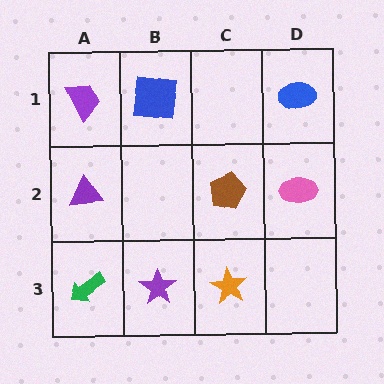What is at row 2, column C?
A brown pentagon.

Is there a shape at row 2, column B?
No, that cell is empty.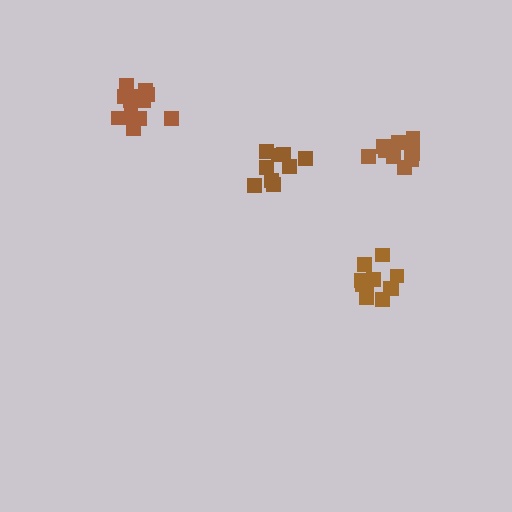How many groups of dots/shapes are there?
There are 4 groups.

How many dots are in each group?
Group 1: 10 dots, Group 2: 12 dots, Group 3: 12 dots, Group 4: 9 dots (43 total).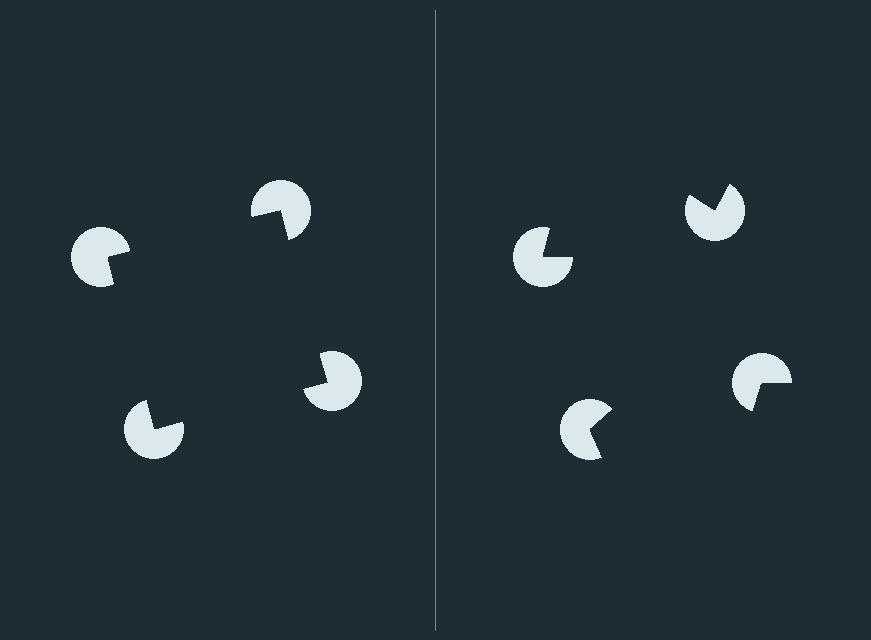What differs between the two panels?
The pac-man discs are positioned identically on both sides; only the wedge orientations differ. On the left they align to a square; on the right they are misaligned.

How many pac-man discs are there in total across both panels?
8 — 4 on each side.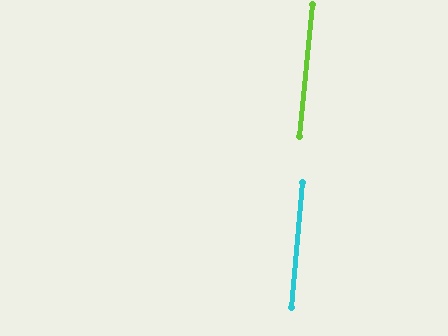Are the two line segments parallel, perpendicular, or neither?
Parallel — their directions differ by only 0.9°.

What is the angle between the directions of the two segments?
Approximately 1 degree.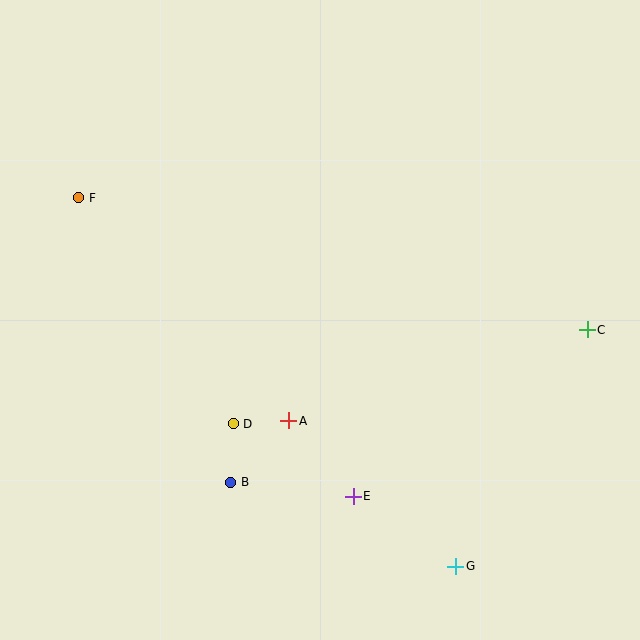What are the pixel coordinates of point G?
Point G is at (456, 566).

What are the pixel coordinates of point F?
Point F is at (79, 198).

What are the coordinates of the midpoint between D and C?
The midpoint between D and C is at (410, 377).